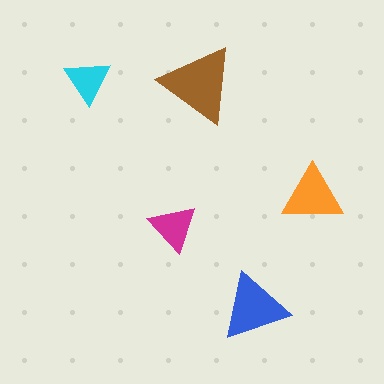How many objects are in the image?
There are 5 objects in the image.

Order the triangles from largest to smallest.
the brown one, the blue one, the orange one, the magenta one, the cyan one.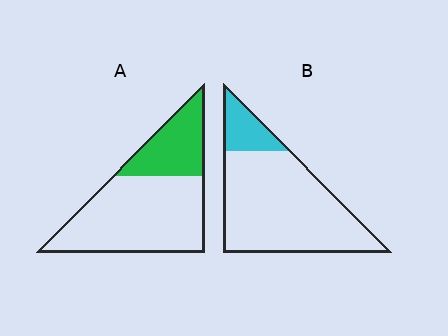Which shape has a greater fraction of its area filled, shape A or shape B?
Shape A.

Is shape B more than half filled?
No.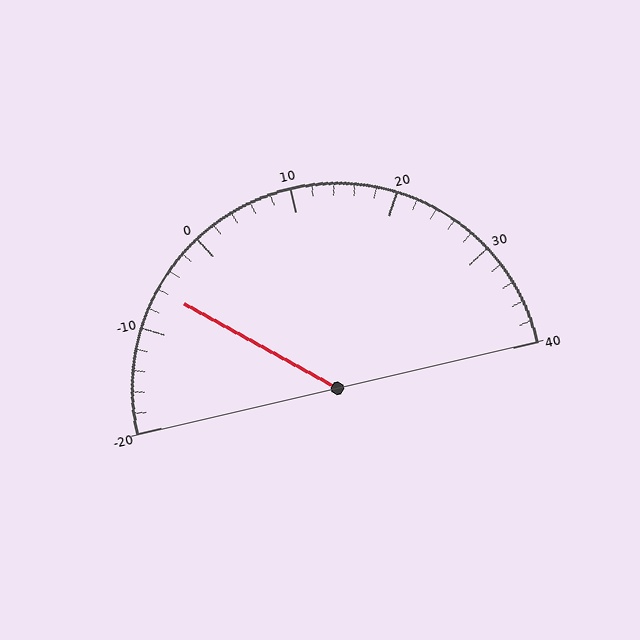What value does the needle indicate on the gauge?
The needle indicates approximately -6.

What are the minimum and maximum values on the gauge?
The gauge ranges from -20 to 40.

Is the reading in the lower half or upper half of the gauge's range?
The reading is in the lower half of the range (-20 to 40).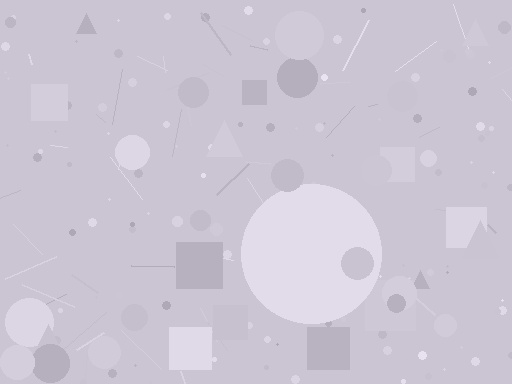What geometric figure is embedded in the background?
A circle is embedded in the background.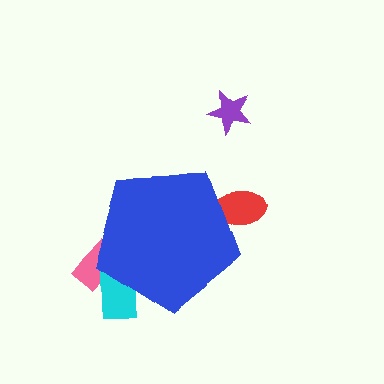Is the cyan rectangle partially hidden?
Yes, the cyan rectangle is partially hidden behind the blue pentagon.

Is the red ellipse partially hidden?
Yes, the red ellipse is partially hidden behind the blue pentagon.